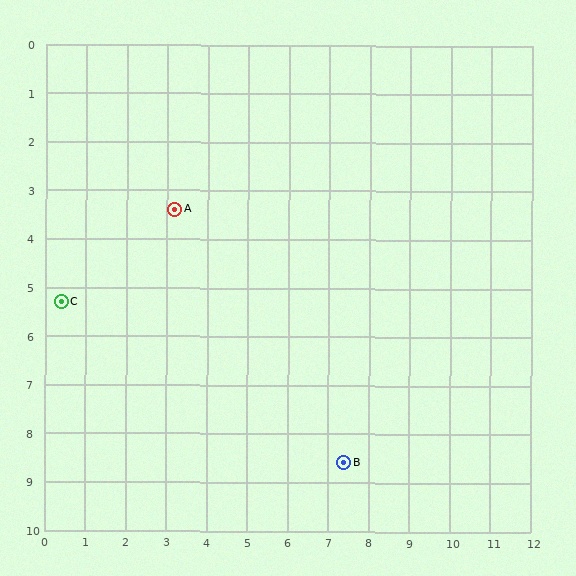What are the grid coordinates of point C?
Point C is at approximately (0.4, 5.3).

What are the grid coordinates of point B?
Point B is at approximately (7.4, 8.6).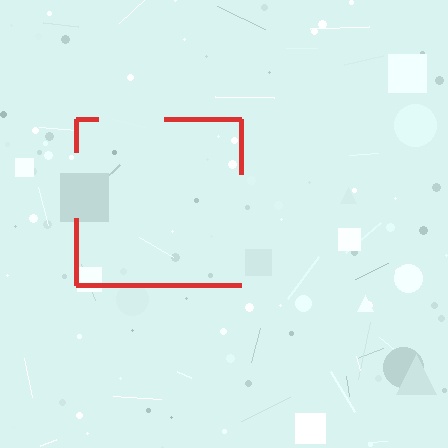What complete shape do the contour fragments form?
The contour fragments form a square.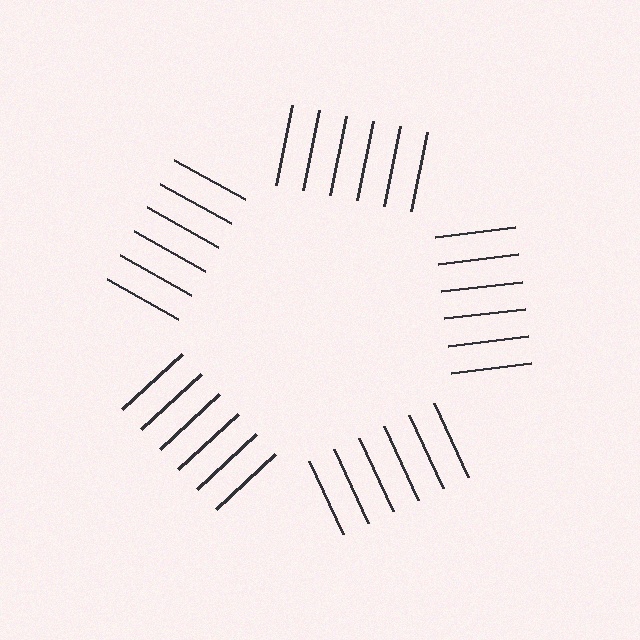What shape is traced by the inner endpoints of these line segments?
An illusory pentagon — the line segments terminate on its edges but no continuous stroke is drawn.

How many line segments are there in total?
30 — 6 along each of the 5 edges.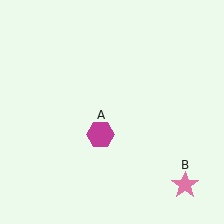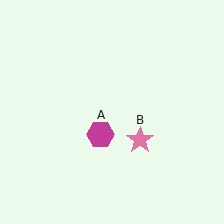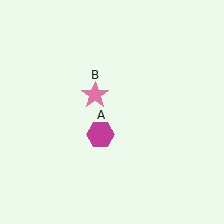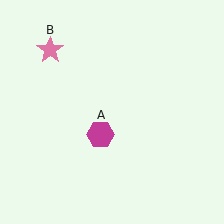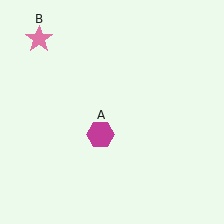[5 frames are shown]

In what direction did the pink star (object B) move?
The pink star (object B) moved up and to the left.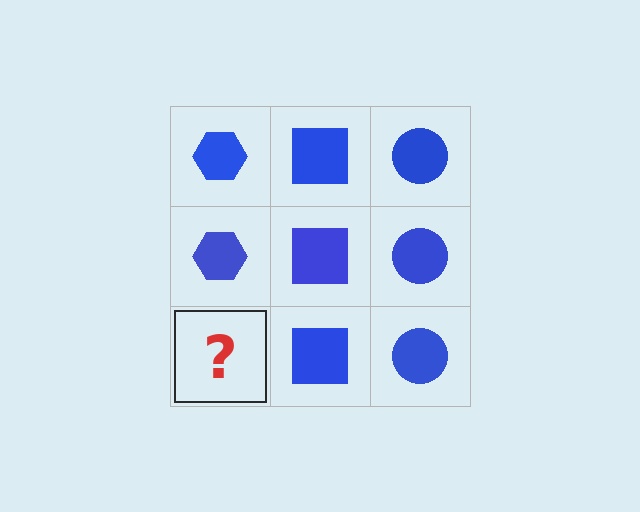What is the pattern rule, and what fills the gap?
The rule is that each column has a consistent shape. The gap should be filled with a blue hexagon.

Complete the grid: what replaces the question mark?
The question mark should be replaced with a blue hexagon.